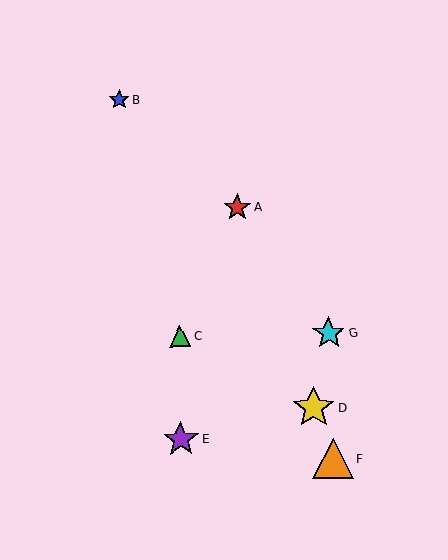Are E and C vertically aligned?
Yes, both are at x≈181.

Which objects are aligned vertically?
Objects C, E are aligned vertically.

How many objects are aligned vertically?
2 objects (C, E) are aligned vertically.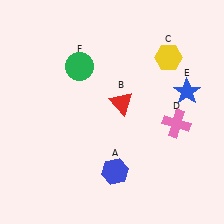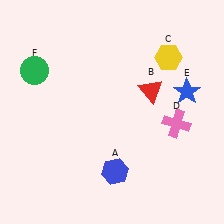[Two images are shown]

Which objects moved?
The objects that moved are: the red triangle (B), the green circle (F).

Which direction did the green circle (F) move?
The green circle (F) moved left.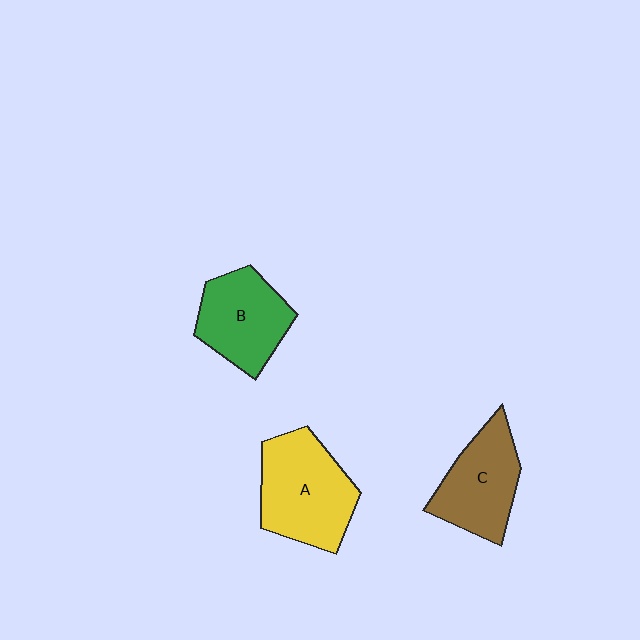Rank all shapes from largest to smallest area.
From largest to smallest: A (yellow), C (brown), B (green).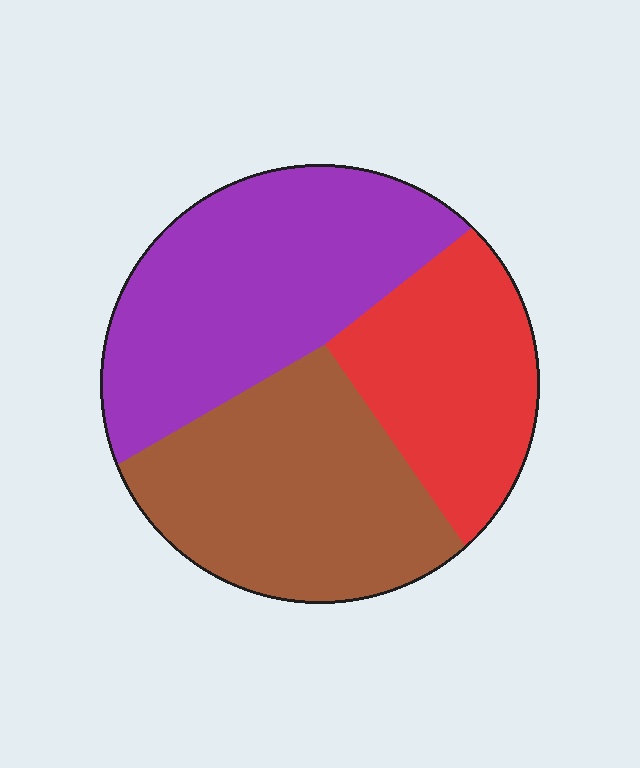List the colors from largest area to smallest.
From largest to smallest: purple, brown, red.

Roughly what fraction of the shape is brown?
Brown covers around 35% of the shape.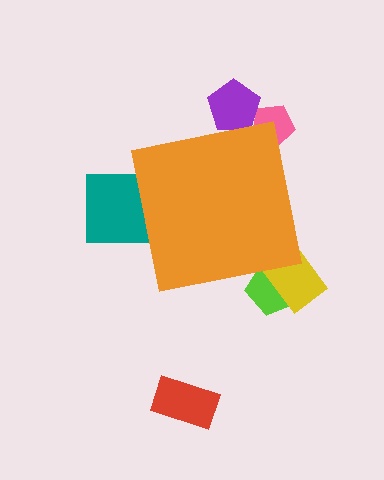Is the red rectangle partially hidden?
No, the red rectangle is fully visible.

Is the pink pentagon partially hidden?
Yes, the pink pentagon is partially hidden behind the orange square.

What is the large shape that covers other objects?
An orange square.